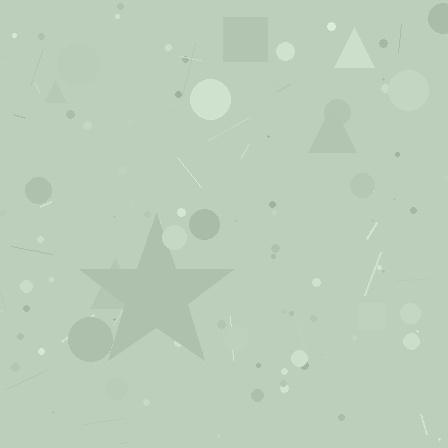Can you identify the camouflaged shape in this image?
The camouflaged shape is a star.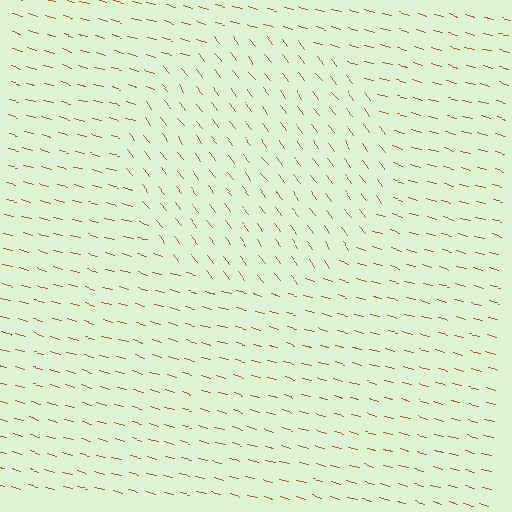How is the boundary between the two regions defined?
The boundary is defined purely by a change in line orientation (approximately 38 degrees difference). All lines are the same color and thickness.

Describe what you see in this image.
The image is filled with small brown line segments. A circle region in the image has lines oriented differently from the surrounding lines, creating a visible texture boundary.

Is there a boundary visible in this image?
Yes, there is a texture boundary formed by a change in line orientation.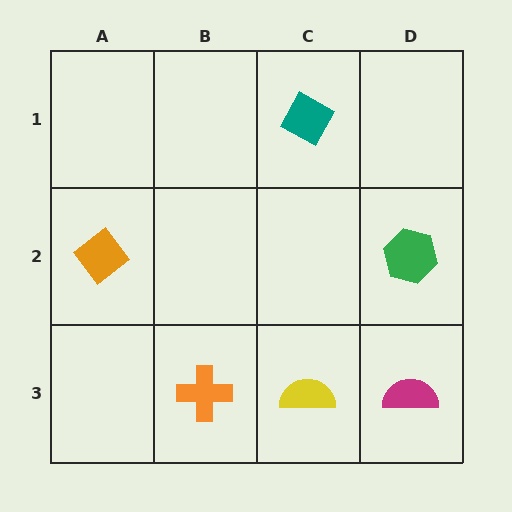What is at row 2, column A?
An orange diamond.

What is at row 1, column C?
A teal diamond.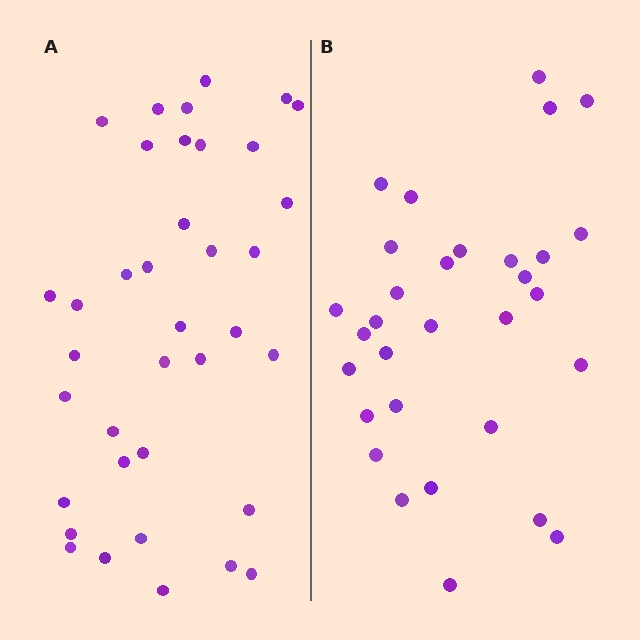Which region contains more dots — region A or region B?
Region A (the left region) has more dots.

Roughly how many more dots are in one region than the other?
Region A has about 6 more dots than region B.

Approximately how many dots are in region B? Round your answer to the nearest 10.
About 30 dots. (The exact count is 31, which rounds to 30.)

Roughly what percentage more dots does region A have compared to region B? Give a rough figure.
About 20% more.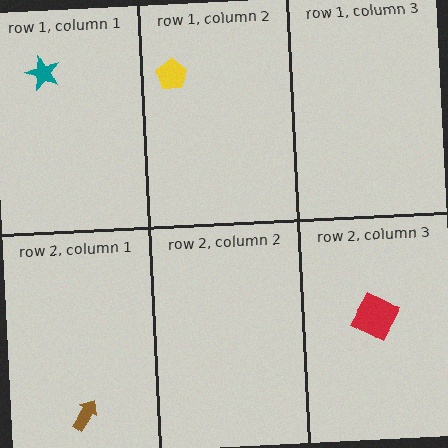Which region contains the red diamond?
The row 2, column 3 region.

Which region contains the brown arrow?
The row 2, column 1 region.